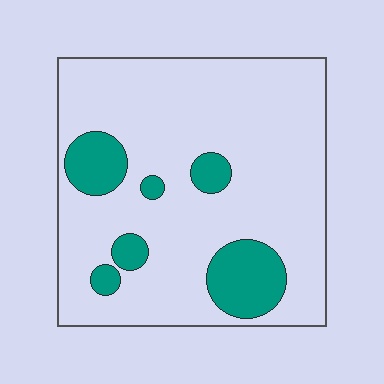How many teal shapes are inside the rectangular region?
6.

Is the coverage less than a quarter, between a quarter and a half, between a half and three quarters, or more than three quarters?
Less than a quarter.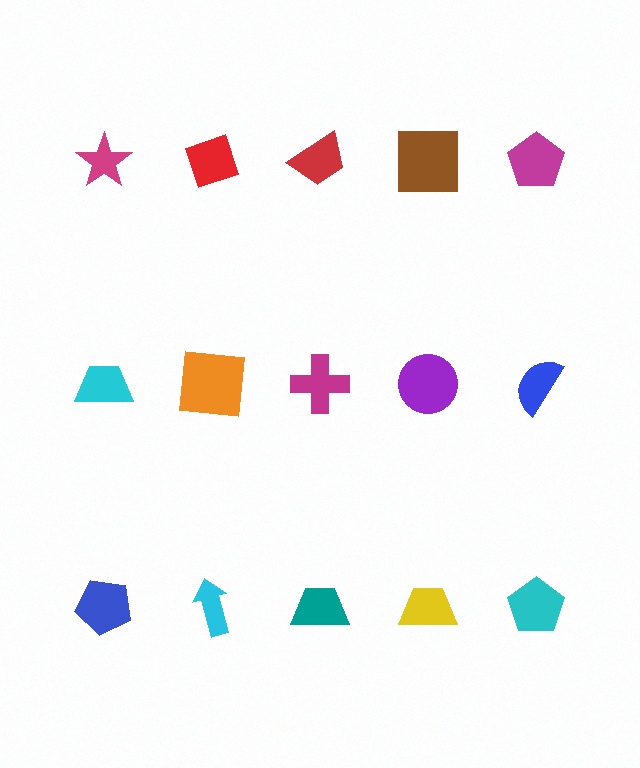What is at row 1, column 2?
A red diamond.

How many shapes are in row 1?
5 shapes.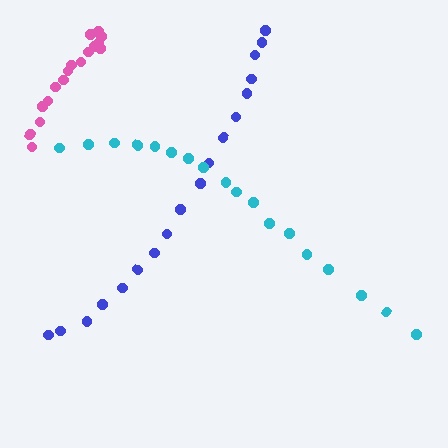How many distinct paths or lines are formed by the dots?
There are 3 distinct paths.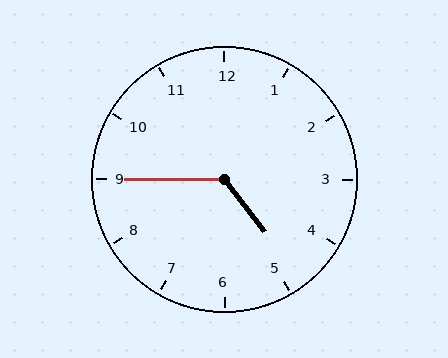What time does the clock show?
4:45.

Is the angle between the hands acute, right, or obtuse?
It is obtuse.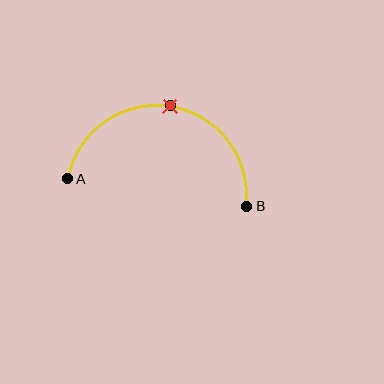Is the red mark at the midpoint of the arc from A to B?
Yes. The red mark lies on the arc at equal arc-length from both A and B — it is the arc midpoint.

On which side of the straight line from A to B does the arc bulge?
The arc bulges above the straight line connecting A and B.